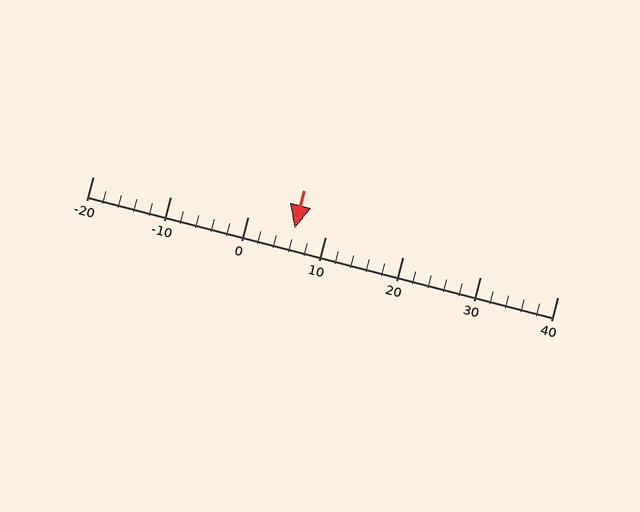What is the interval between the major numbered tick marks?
The major tick marks are spaced 10 units apart.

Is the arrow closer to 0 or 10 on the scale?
The arrow is closer to 10.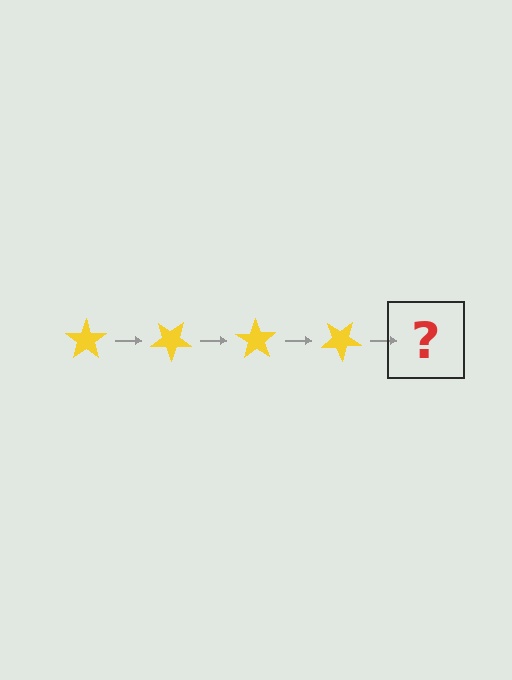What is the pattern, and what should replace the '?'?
The pattern is that the star rotates 35 degrees each step. The '?' should be a yellow star rotated 140 degrees.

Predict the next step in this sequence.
The next step is a yellow star rotated 140 degrees.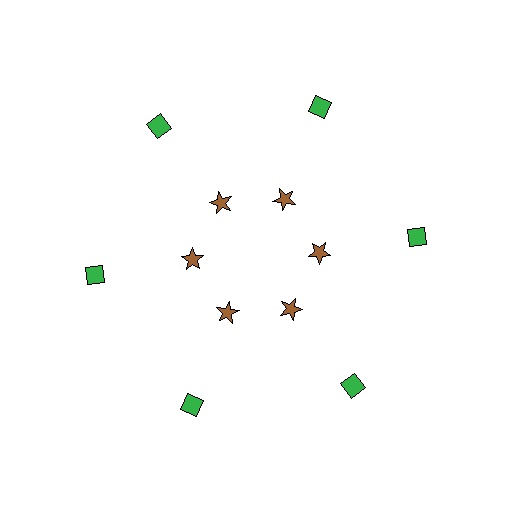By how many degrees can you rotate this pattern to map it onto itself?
The pattern maps onto itself every 60 degrees of rotation.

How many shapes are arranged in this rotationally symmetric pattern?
There are 12 shapes, arranged in 6 groups of 2.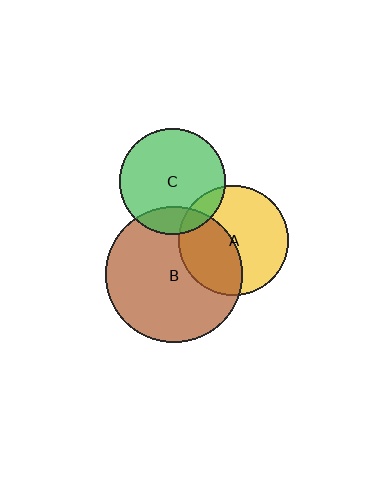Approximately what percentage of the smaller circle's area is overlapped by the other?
Approximately 15%.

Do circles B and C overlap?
Yes.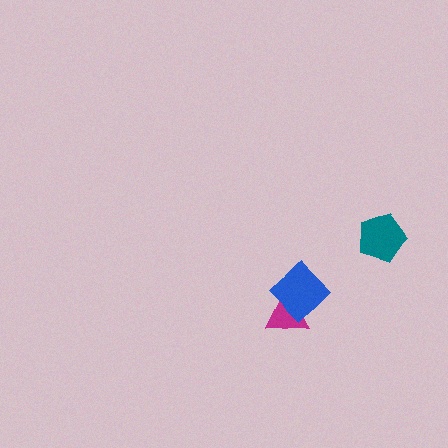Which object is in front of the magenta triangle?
The blue diamond is in front of the magenta triangle.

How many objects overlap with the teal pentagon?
0 objects overlap with the teal pentagon.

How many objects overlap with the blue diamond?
1 object overlaps with the blue diamond.